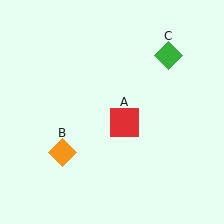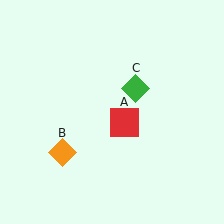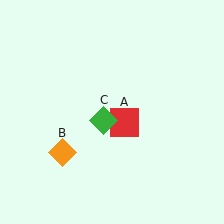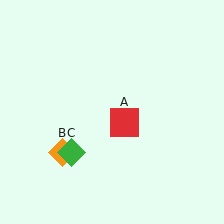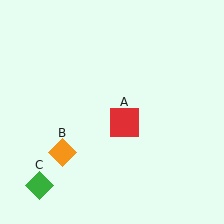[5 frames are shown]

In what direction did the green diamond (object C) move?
The green diamond (object C) moved down and to the left.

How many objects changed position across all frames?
1 object changed position: green diamond (object C).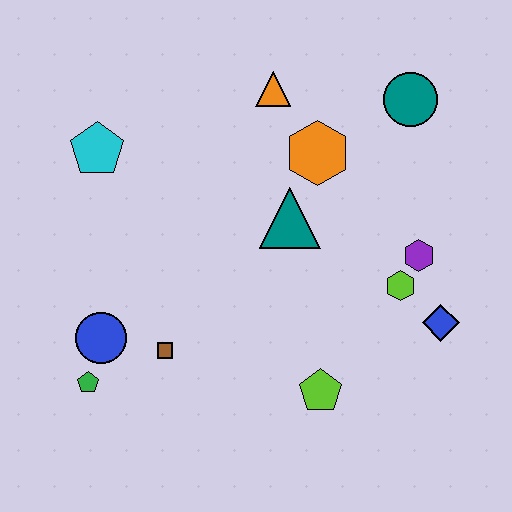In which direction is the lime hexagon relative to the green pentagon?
The lime hexagon is to the right of the green pentagon.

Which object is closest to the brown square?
The blue circle is closest to the brown square.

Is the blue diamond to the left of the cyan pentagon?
No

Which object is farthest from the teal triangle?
The green pentagon is farthest from the teal triangle.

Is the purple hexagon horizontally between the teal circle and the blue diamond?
Yes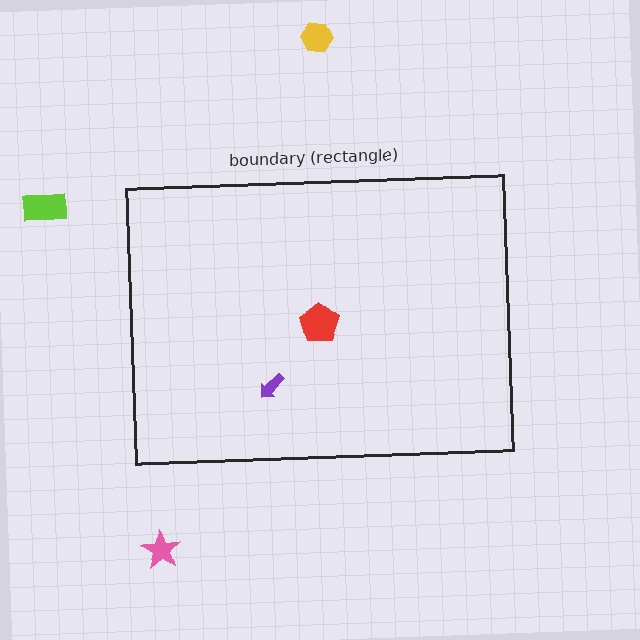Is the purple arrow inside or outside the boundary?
Inside.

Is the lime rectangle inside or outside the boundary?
Outside.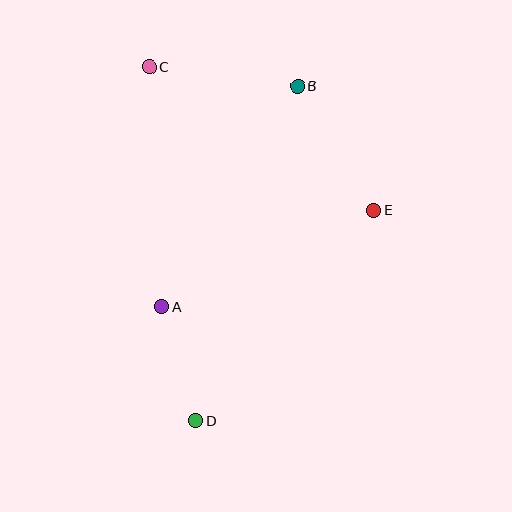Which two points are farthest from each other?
Points C and D are farthest from each other.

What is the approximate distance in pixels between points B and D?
The distance between B and D is approximately 350 pixels.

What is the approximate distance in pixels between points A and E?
The distance between A and E is approximately 232 pixels.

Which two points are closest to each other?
Points A and D are closest to each other.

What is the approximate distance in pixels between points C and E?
The distance between C and E is approximately 266 pixels.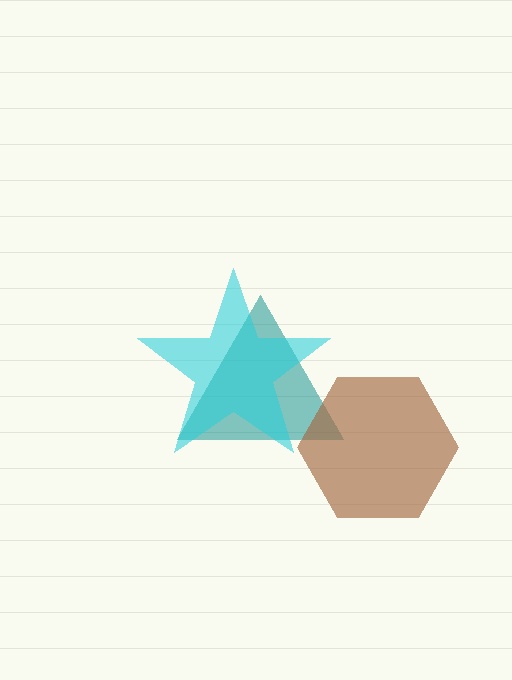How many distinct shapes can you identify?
There are 3 distinct shapes: a teal triangle, a cyan star, a brown hexagon.